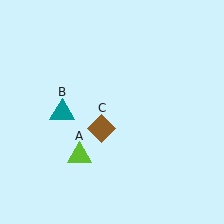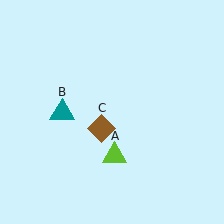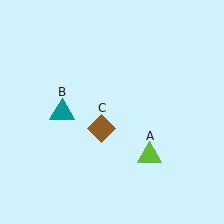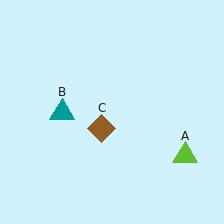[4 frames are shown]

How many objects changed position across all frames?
1 object changed position: lime triangle (object A).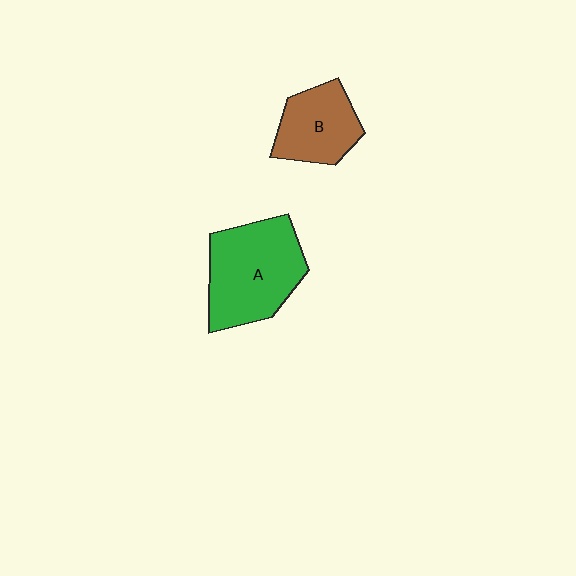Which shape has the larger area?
Shape A (green).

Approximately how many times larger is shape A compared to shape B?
Approximately 1.6 times.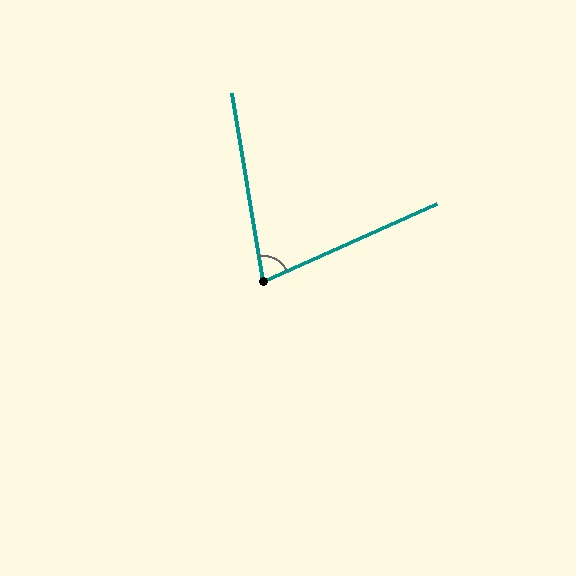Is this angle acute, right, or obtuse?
It is acute.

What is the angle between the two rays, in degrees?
Approximately 76 degrees.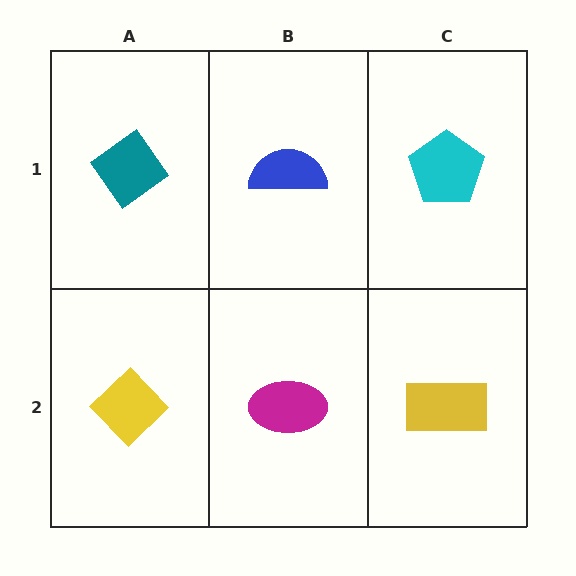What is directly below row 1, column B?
A magenta ellipse.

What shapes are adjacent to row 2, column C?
A cyan pentagon (row 1, column C), a magenta ellipse (row 2, column B).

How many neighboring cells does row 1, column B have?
3.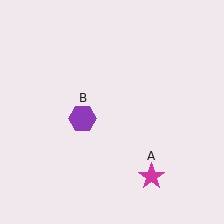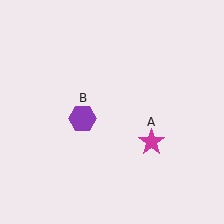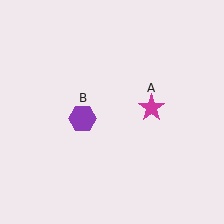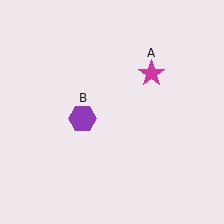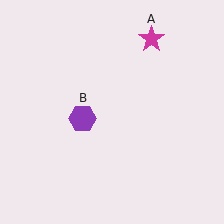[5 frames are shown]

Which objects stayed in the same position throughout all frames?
Purple hexagon (object B) remained stationary.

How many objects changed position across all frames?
1 object changed position: magenta star (object A).